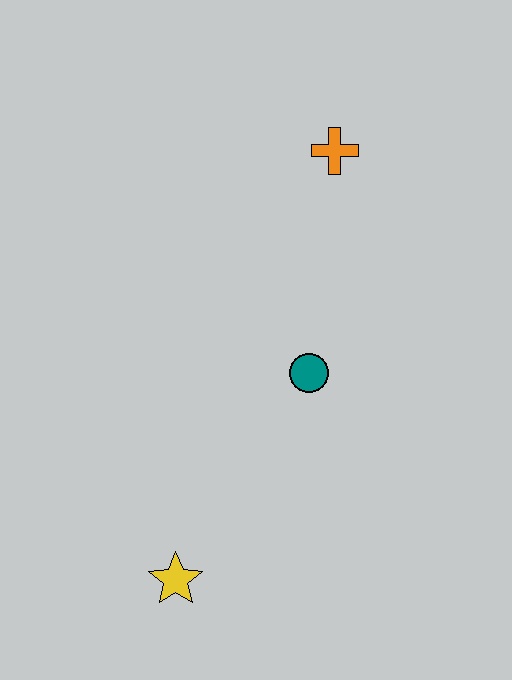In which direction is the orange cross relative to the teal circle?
The orange cross is above the teal circle.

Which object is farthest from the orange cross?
The yellow star is farthest from the orange cross.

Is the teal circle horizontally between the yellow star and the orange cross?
Yes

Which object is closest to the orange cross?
The teal circle is closest to the orange cross.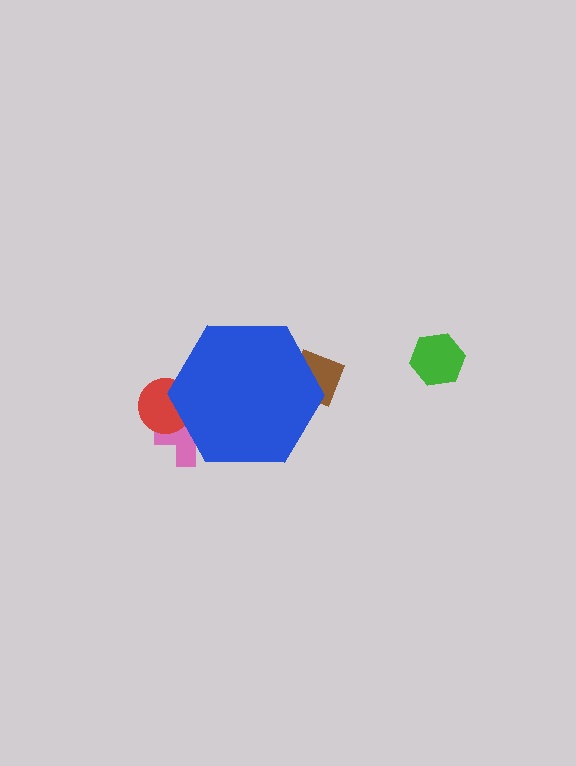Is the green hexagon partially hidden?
No, the green hexagon is fully visible.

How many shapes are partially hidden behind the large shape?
3 shapes are partially hidden.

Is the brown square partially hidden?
Yes, the brown square is partially hidden behind the blue hexagon.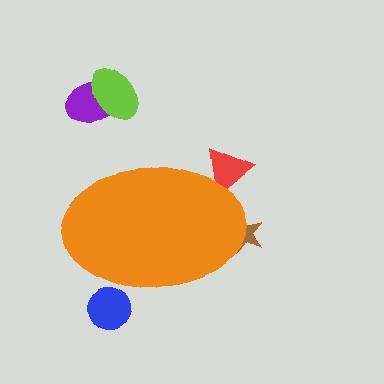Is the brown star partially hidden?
Yes, the brown star is partially hidden behind the orange ellipse.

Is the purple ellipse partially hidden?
No, the purple ellipse is fully visible.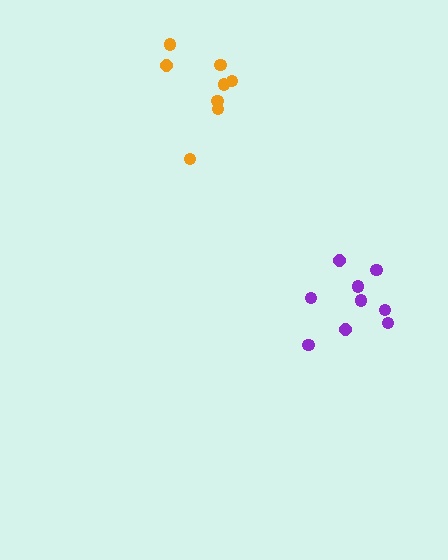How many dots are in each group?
Group 1: 9 dots, Group 2: 8 dots (17 total).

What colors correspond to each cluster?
The clusters are colored: purple, orange.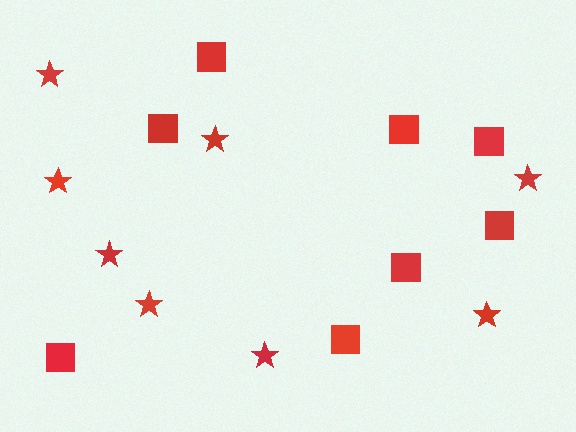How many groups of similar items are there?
There are 2 groups: one group of stars (8) and one group of squares (8).